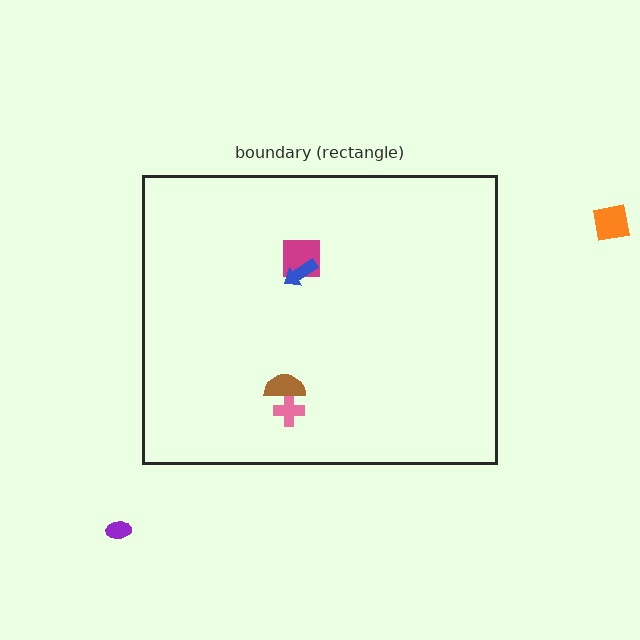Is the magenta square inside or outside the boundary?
Inside.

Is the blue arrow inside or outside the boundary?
Inside.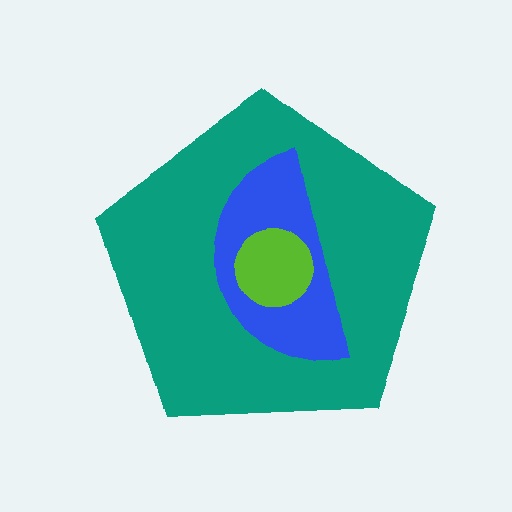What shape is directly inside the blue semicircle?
The lime circle.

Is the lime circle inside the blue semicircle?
Yes.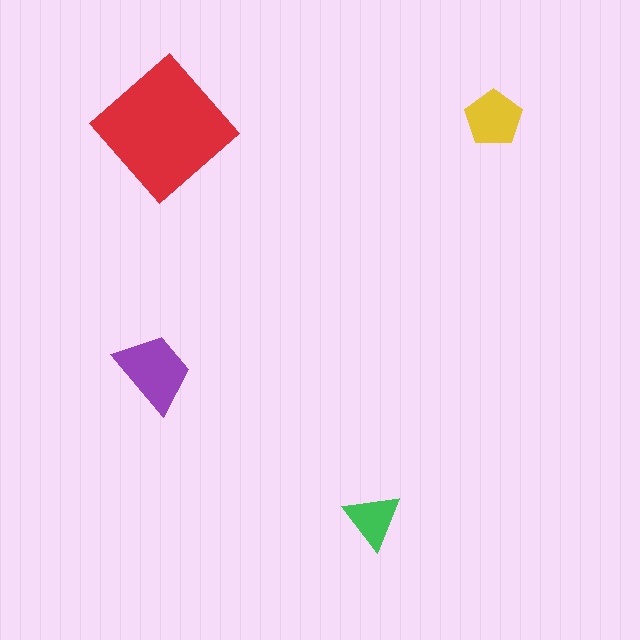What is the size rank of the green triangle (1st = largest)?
4th.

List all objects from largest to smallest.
The red diamond, the purple trapezoid, the yellow pentagon, the green triangle.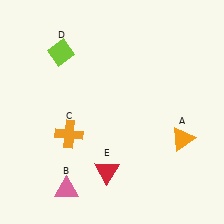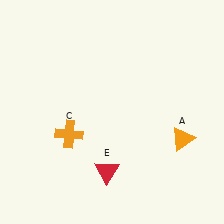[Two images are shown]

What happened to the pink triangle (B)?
The pink triangle (B) was removed in Image 2. It was in the bottom-left area of Image 1.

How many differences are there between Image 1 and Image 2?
There are 2 differences between the two images.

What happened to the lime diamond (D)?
The lime diamond (D) was removed in Image 2. It was in the top-left area of Image 1.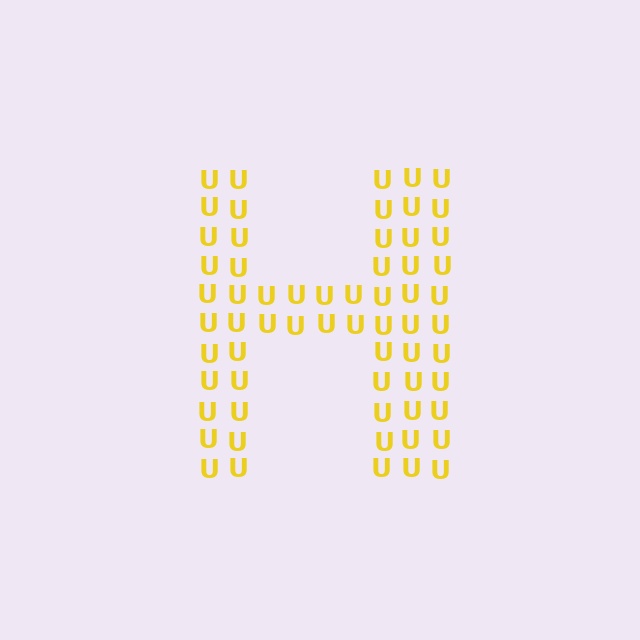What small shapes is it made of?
It is made of small letter U's.